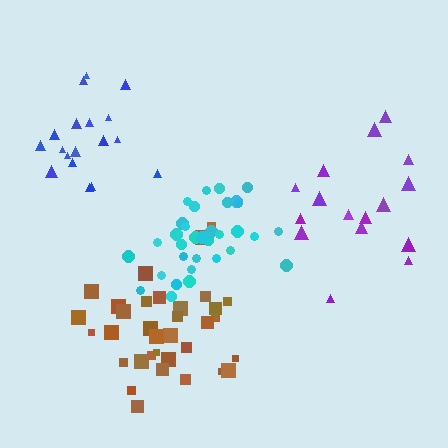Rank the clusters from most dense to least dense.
cyan, brown, blue, purple.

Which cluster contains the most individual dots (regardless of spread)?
Brown (35).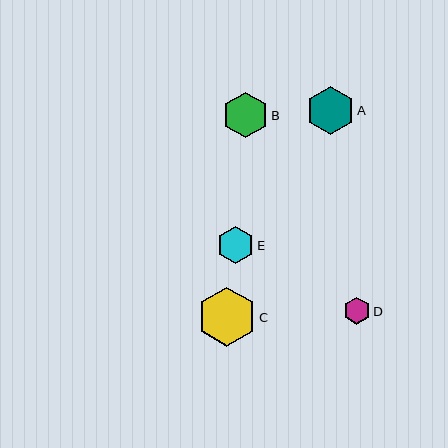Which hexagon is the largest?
Hexagon C is the largest with a size of approximately 59 pixels.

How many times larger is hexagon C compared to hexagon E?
Hexagon C is approximately 1.6 times the size of hexagon E.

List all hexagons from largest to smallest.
From largest to smallest: C, A, B, E, D.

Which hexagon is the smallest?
Hexagon D is the smallest with a size of approximately 27 pixels.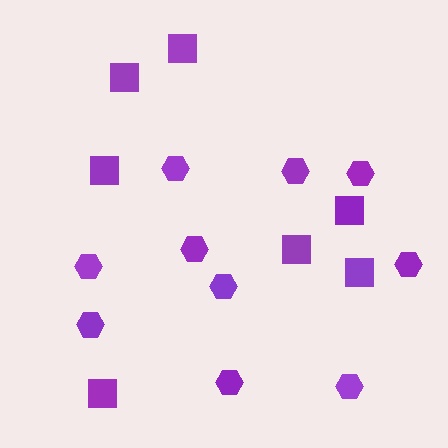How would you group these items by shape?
There are 2 groups: one group of squares (7) and one group of hexagons (10).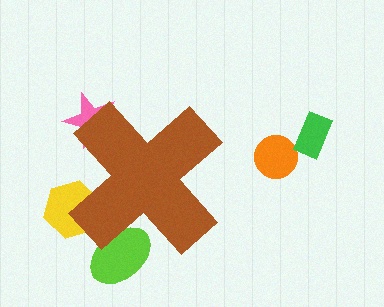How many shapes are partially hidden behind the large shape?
3 shapes are partially hidden.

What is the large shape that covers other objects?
A brown cross.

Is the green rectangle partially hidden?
No, the green rectangle is fully visible.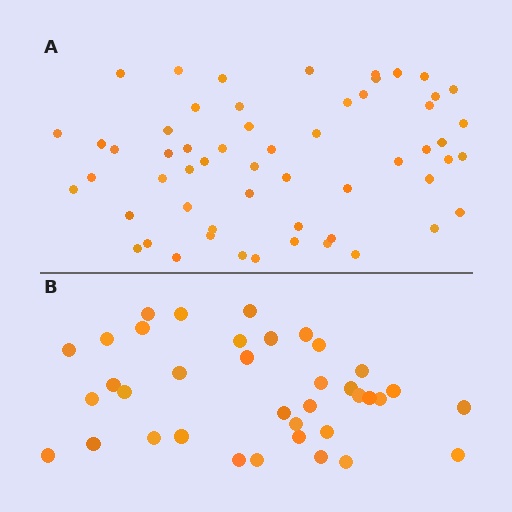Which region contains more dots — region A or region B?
Region A (the top region) has more dots.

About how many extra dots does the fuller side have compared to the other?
Region A has approximately 20 more dots than region B.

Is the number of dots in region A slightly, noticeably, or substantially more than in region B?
Region A has substantially more. The ratio is roughly 1.5 to 1.